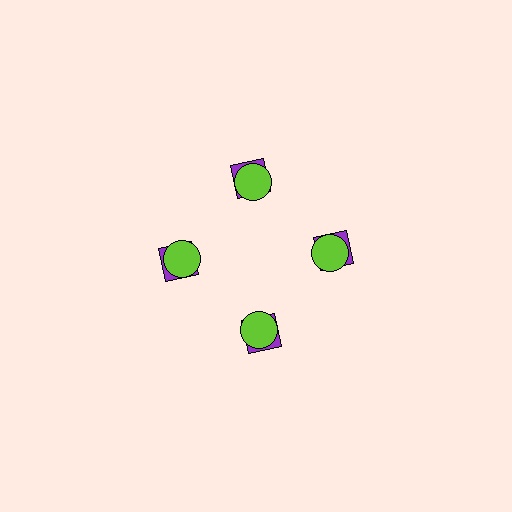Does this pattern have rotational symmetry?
Yes, this pattern has 4-fold rotational symmetry. It looks the same after rotating 90 degrees around the center.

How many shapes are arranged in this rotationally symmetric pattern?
There are 8 shapes, arranged in 4 groups of 2.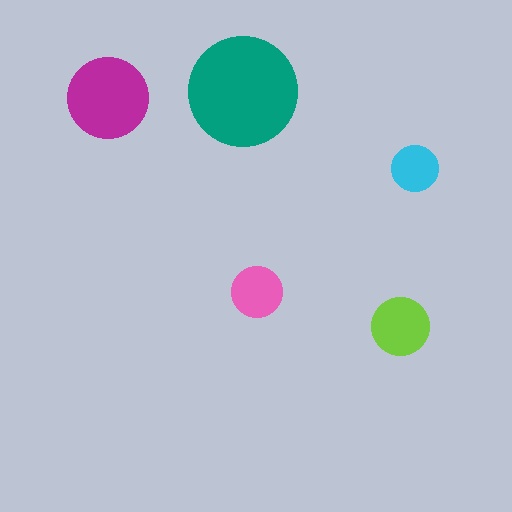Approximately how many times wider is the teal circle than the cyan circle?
About 2.5 times wider.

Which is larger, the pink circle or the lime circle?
The lime one.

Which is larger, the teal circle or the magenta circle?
The teal one.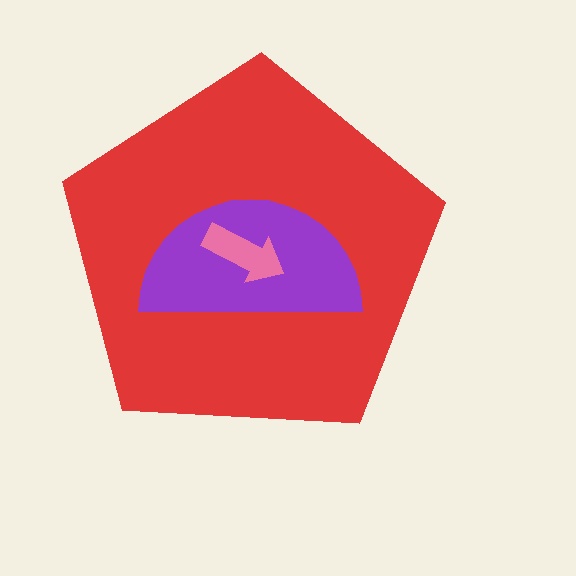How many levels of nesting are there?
3.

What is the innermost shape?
The pink arrow.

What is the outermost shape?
The red pentagon.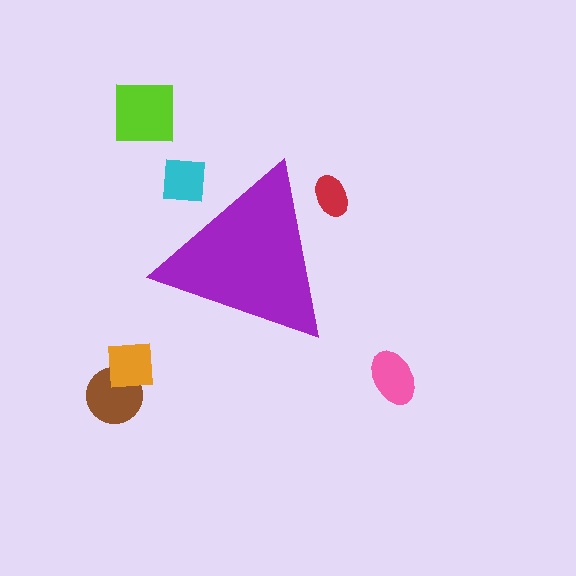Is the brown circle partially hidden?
No, the brown circle is fully visible.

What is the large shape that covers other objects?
A purple triangle.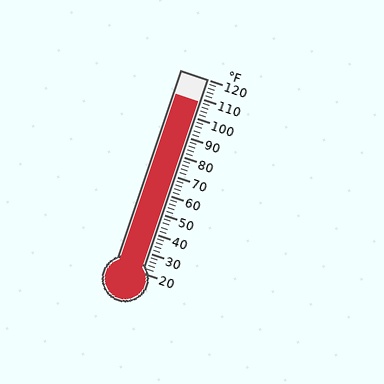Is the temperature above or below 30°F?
The temperature is above 30°F.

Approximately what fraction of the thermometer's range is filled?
The thermometer is filled to approximately 90% of its range.